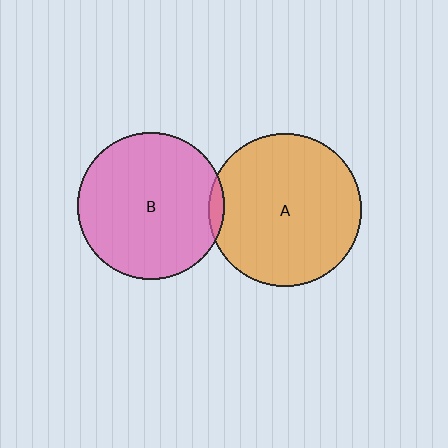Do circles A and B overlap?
Yes.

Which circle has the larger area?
Circle A (orange).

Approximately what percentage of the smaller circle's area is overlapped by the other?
Approximately 5%.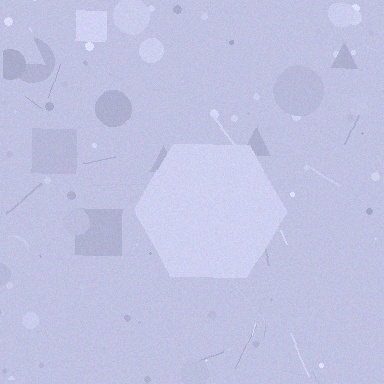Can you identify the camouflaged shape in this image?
The camouflaged shape is a hexagon.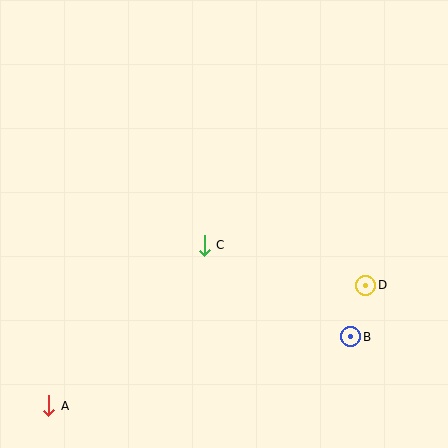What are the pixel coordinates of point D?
Point D is at (366, 285).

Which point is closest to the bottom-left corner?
Point A is closest to the bottom-left corner.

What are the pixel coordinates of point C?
Point C is at (204, 245).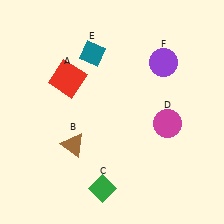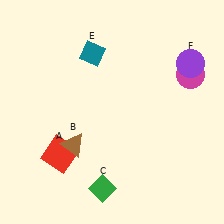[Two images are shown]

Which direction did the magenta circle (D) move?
The magenta circle (D) moved up.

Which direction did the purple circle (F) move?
The purple circle (F) moved right.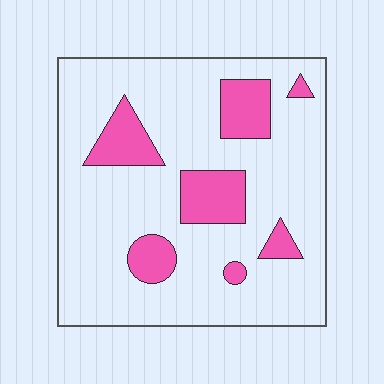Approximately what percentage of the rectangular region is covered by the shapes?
Approximately 20%.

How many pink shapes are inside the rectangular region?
7.